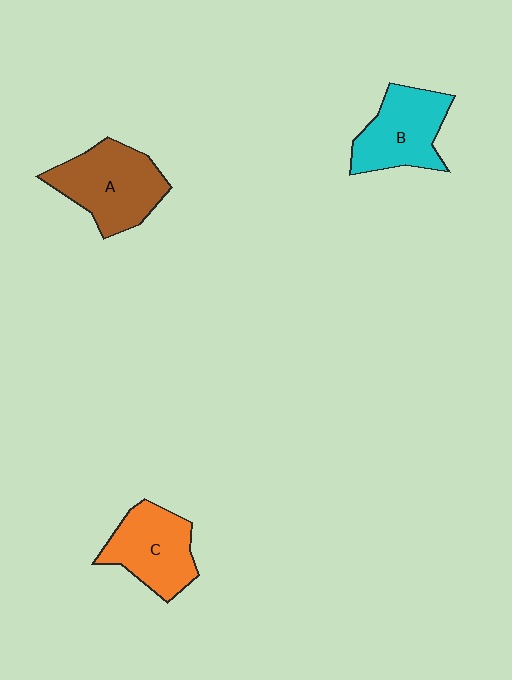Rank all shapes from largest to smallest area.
From largest to smallest: A (brown), B (cyan), C (orange).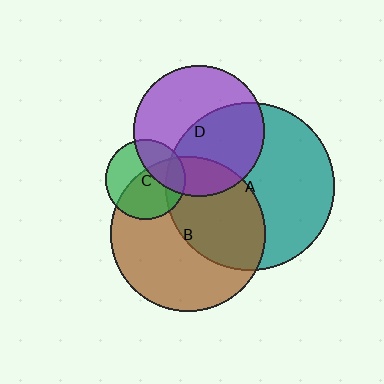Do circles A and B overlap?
Yes.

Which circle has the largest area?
Circle A (teal).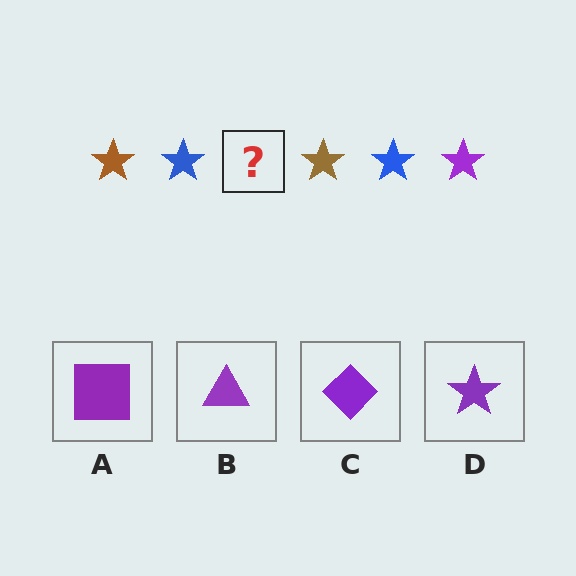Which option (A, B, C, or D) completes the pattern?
D.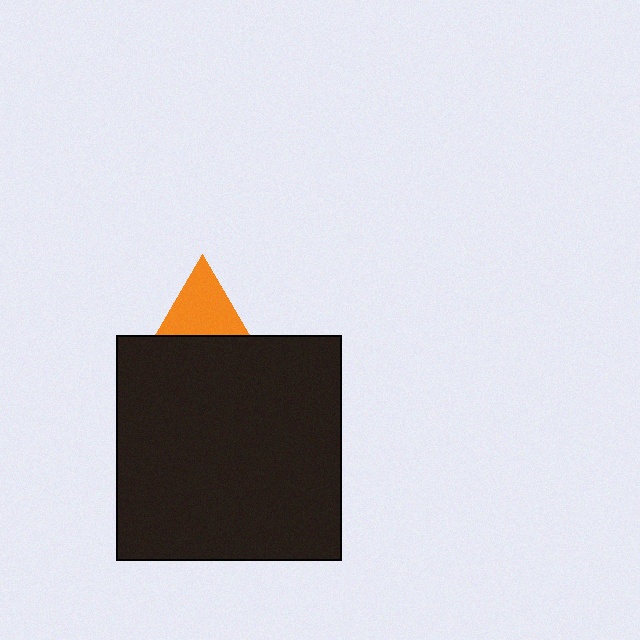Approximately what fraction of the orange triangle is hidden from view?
Roughly 47% of the orange triangle is hidden behind the black square.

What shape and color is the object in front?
The object in front is a black square.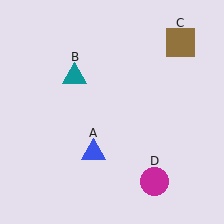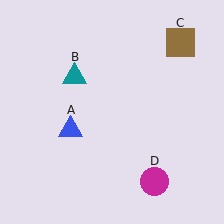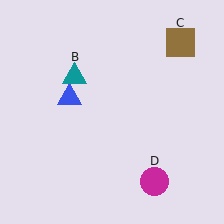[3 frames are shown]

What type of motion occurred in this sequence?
The blue triangle (object A) rotated clockwise around the center of the scene.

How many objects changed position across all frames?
1 object changed position: blue triangle (object A).